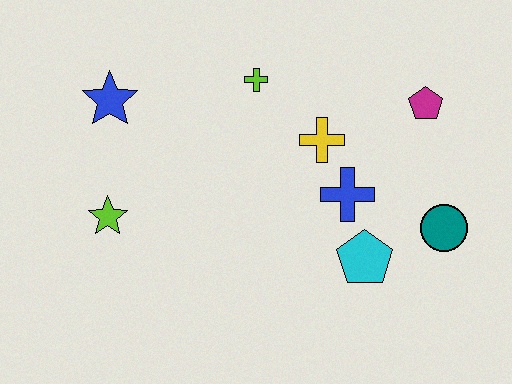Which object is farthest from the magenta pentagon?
The lime star is farthest from the magenta pentagon.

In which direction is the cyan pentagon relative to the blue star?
The cyan pentagon is to the right of the blue star.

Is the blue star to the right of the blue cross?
No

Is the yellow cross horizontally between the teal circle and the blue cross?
No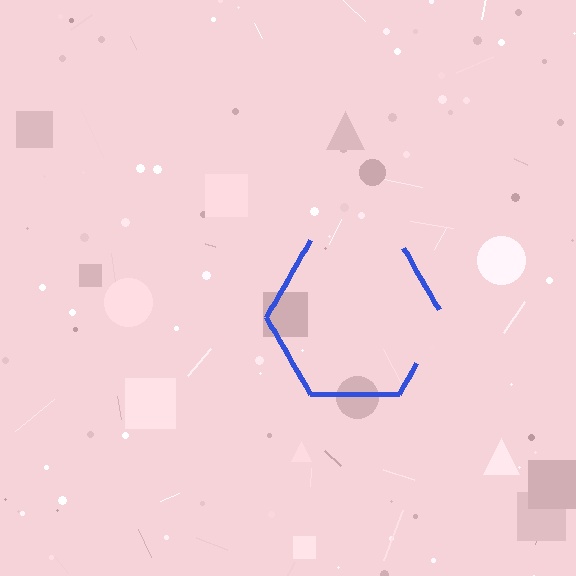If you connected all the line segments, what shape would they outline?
They would outline a hexagon.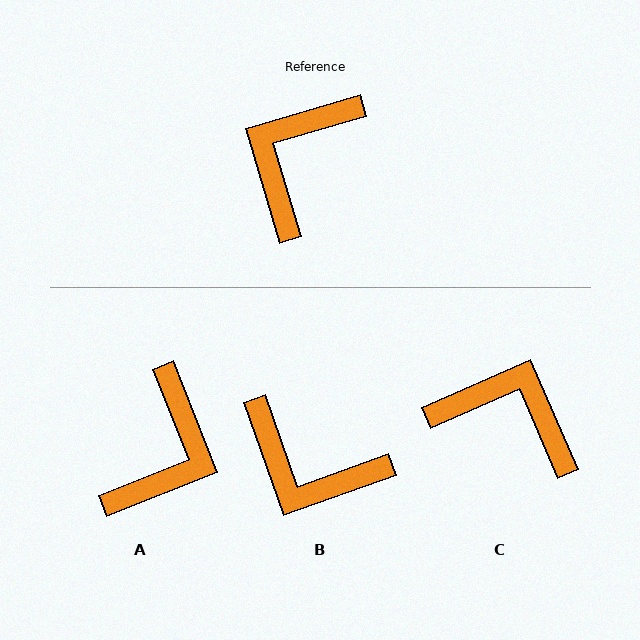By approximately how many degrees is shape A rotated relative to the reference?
Approximately 175 degrees clockwise.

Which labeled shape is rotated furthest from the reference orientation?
A, about 175 degrees away.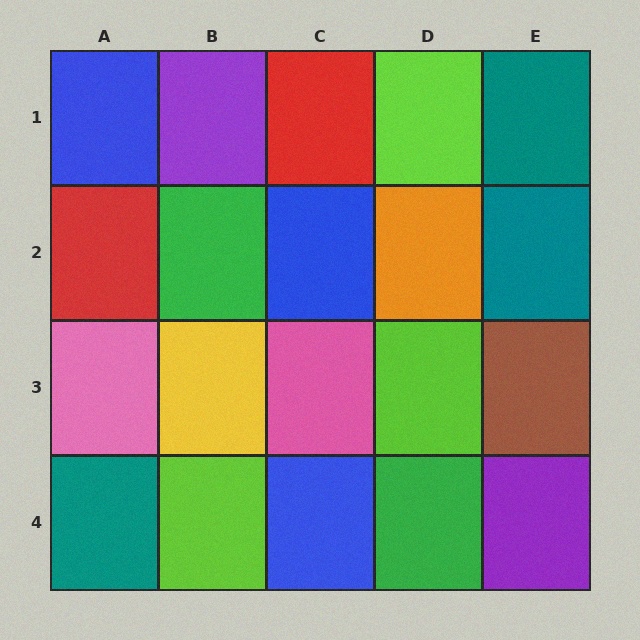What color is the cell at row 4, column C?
Blue.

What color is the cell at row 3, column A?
Pink.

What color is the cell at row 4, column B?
Lime.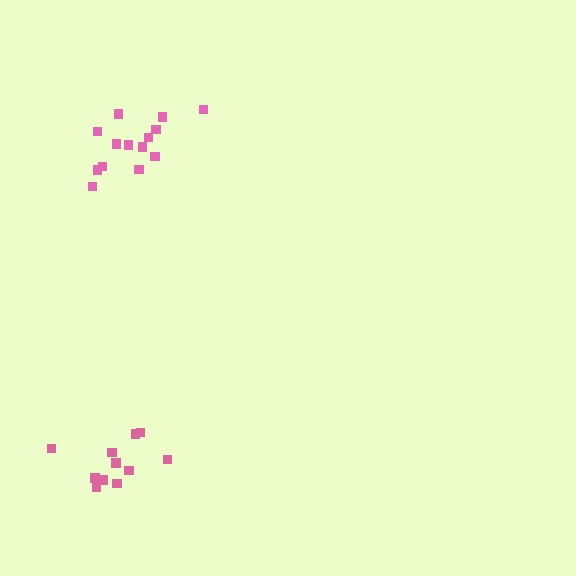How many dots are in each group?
Group 1: 14 dots, Group 2: 11 dots (25 total).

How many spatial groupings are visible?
There are 2 spatial groupings.